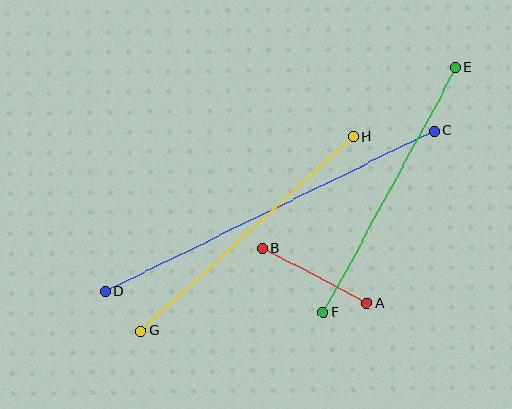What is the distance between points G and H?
The distance is approximately 289 pixels.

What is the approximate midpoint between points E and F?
The midpoint is at approximately (389, 190) pixels.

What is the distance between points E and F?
The distance is approximately 278 pixels.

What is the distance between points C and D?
The distance is approximately 366 pixels.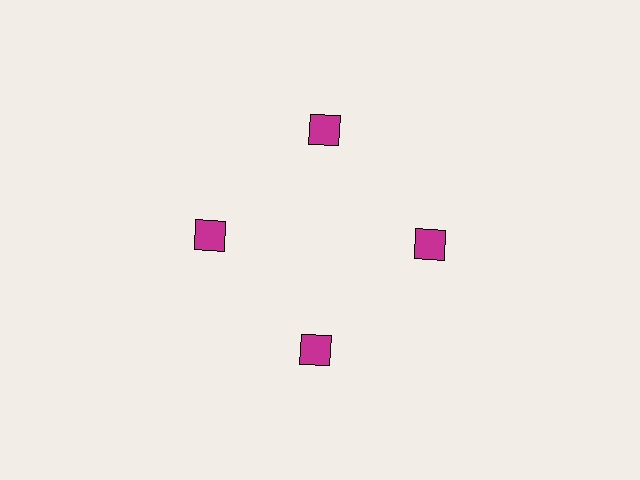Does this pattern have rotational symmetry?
Yes, this pattern has 4-fold rotational symmetry. It looks the same after rotating 90 degrees around the center.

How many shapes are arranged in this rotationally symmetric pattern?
There are 4 shapes, arranged in 4 groups of 1.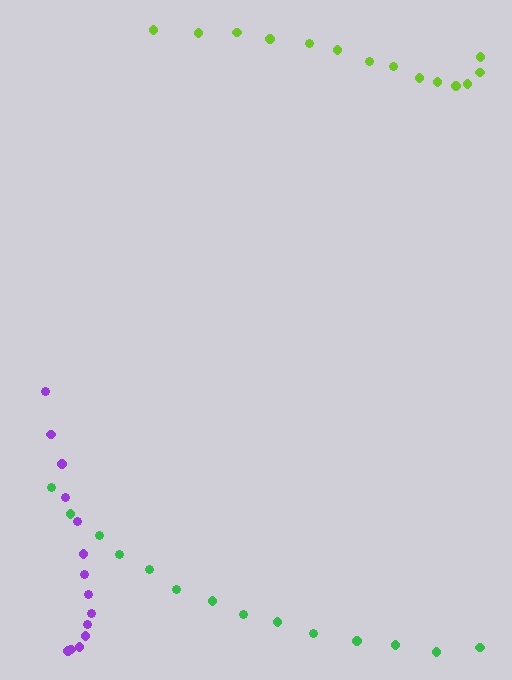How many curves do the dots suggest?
There are 3 distinct paths.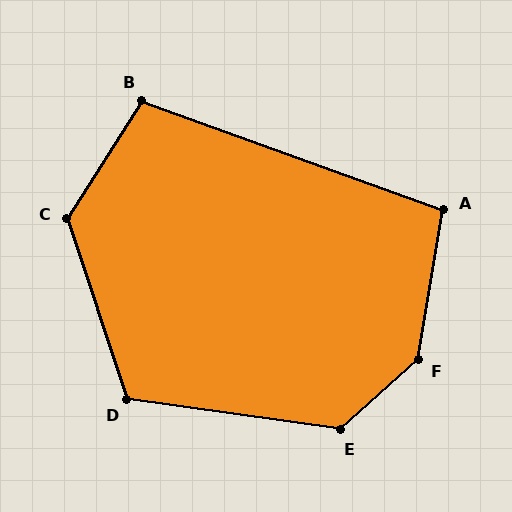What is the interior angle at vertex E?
Approximately 130 degrees (obtuse).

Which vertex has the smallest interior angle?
A, at approximately 101 degrees.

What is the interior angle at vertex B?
Approximately 103 degrees (obtuse).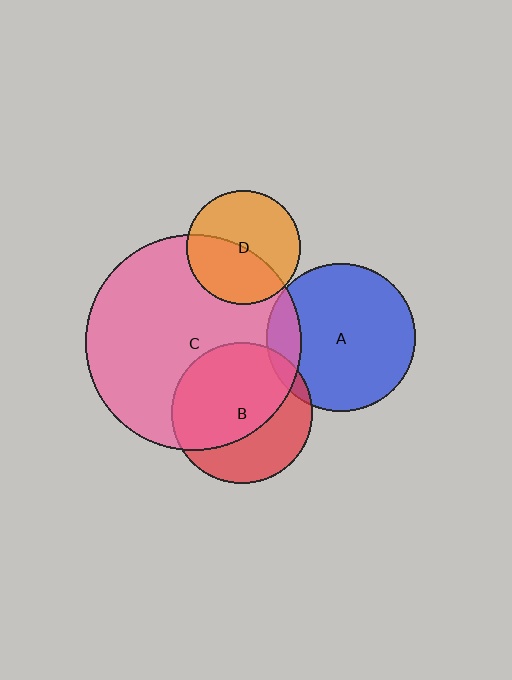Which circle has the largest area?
Circle C (pink).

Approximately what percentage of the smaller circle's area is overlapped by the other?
Approximately 65%.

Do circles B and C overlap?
Yes.